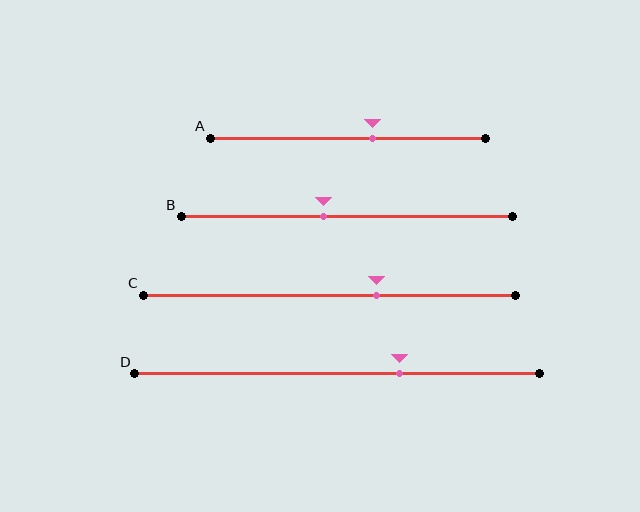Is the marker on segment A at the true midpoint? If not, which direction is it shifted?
No, the marker on segment A is shifted to the right by about 9% of the segment length.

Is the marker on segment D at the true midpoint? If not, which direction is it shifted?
No, the marker on segment D is shifted to the right by about 15% of the segment length.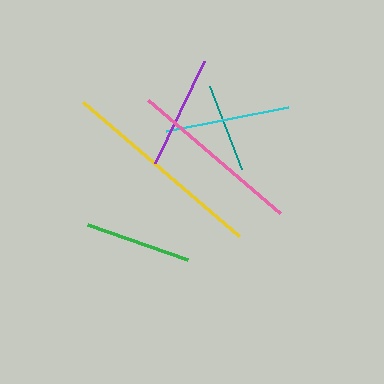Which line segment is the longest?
The yellow line is the longest at approximately 206 pixels.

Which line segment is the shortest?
The teal line is the shortest at approximately 89 pixels.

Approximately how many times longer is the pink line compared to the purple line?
The pink line is approximately 1.5 times the length of the purple line.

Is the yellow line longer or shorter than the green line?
The yellow line is longer than the green line.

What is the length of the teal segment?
The teal segment is approximately 89 pixels long.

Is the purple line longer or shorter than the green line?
The purple line is longer than the green line.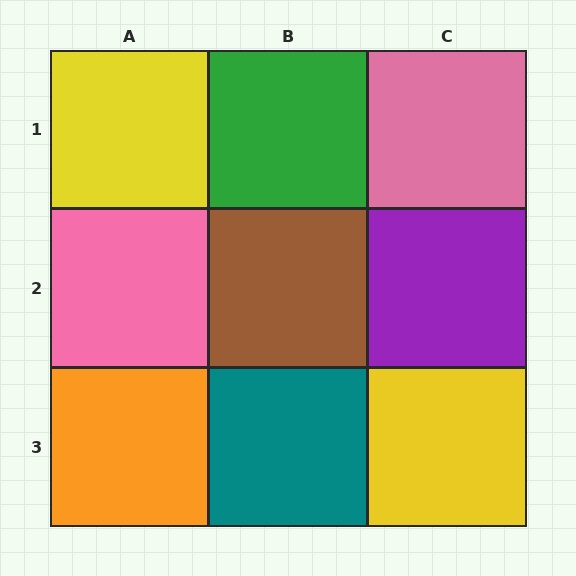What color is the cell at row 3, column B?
Teal.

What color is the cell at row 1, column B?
Green.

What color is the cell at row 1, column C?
Pink.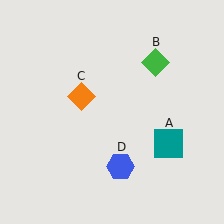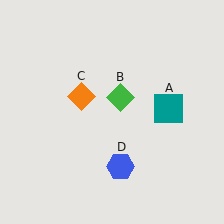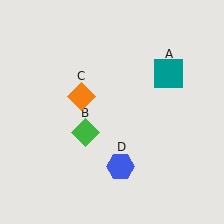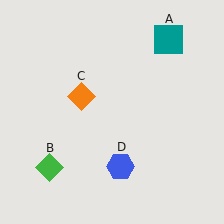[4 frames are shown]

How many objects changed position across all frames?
2 objects changed position: teal square (object A), green diamond (object B).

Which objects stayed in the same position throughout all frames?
Orange diamond (object C) and blue hexagon (object D) remained stationary.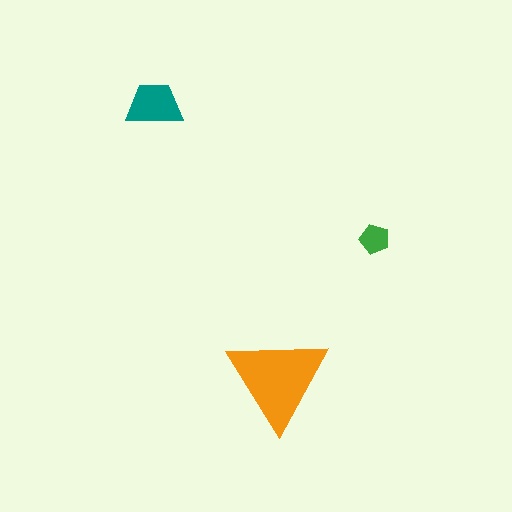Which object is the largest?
The orange triangle.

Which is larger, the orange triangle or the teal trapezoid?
The orange triangle.